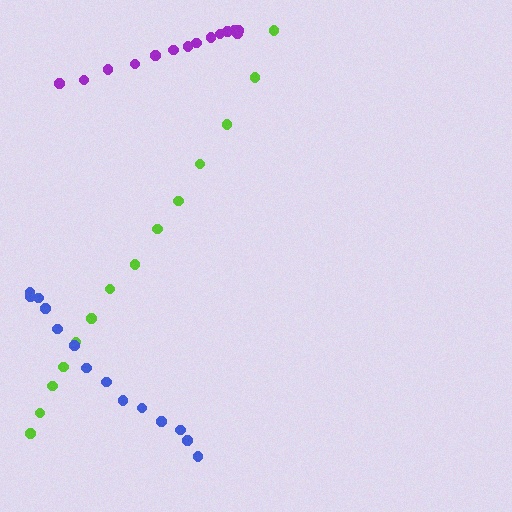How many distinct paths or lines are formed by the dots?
There are 3 distinct paths.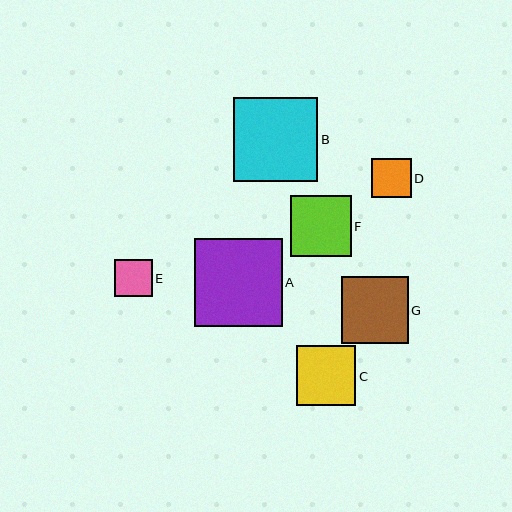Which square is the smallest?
Square E is the smallest with a size of approximately 37 pixels.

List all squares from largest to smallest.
From largest to smallest: A, B, G, F, C, D, E.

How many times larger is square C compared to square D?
Square C is approximately 1.5 times the size of square D.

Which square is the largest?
Square A is the largest with a size of approximately 88 pixels.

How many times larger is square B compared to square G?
Square B is approximately 1.3 times the size of square G.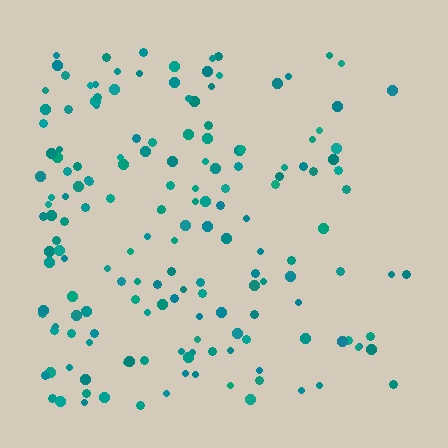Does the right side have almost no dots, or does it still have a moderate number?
Still a moderate number, just noticeably fewer than the left.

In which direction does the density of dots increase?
From right to left, with the left side densest.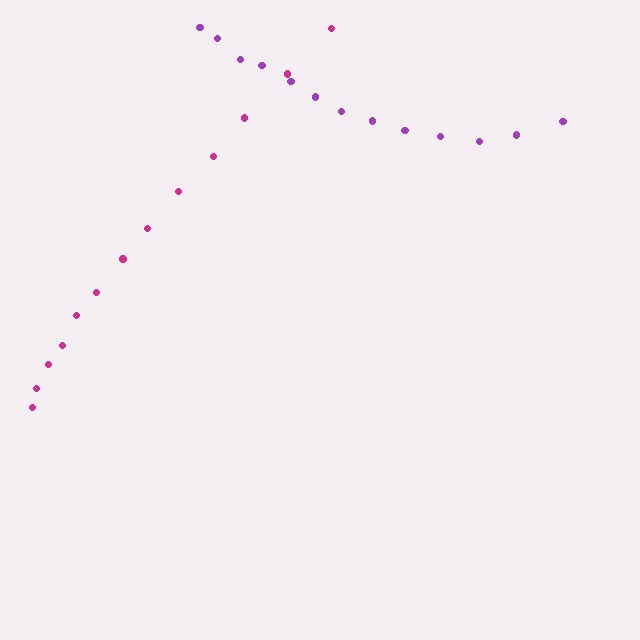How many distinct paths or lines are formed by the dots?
There are 2 distinct paths.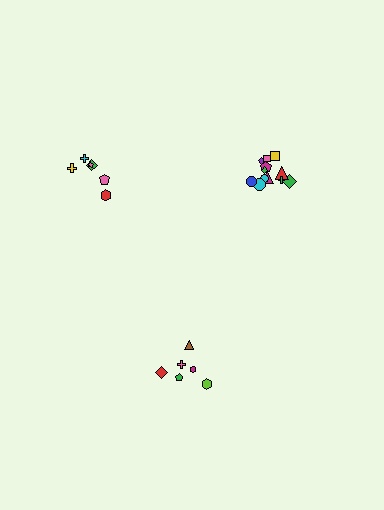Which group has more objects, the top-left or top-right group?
The top-right group.